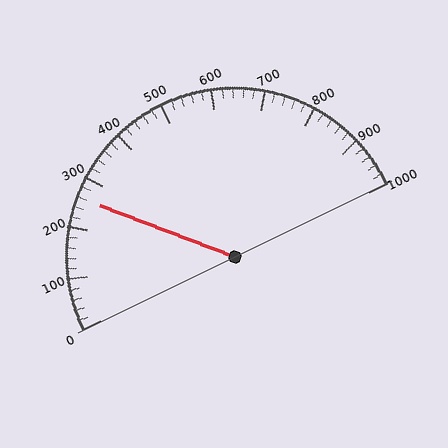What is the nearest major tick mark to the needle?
The nearest major tick mark is 300.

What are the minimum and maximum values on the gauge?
The gauge ranges from 0 to 1000.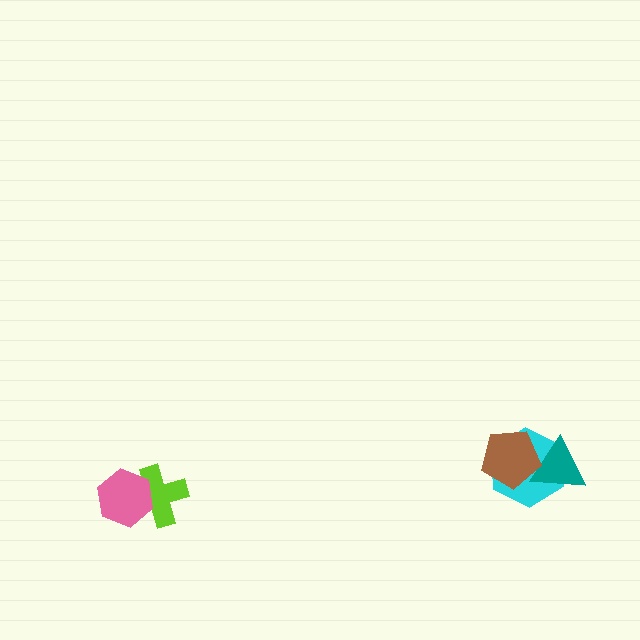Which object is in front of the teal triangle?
The brown pentagon is in front of the teal triangle.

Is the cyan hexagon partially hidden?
Yes, it is partially covered by another shape.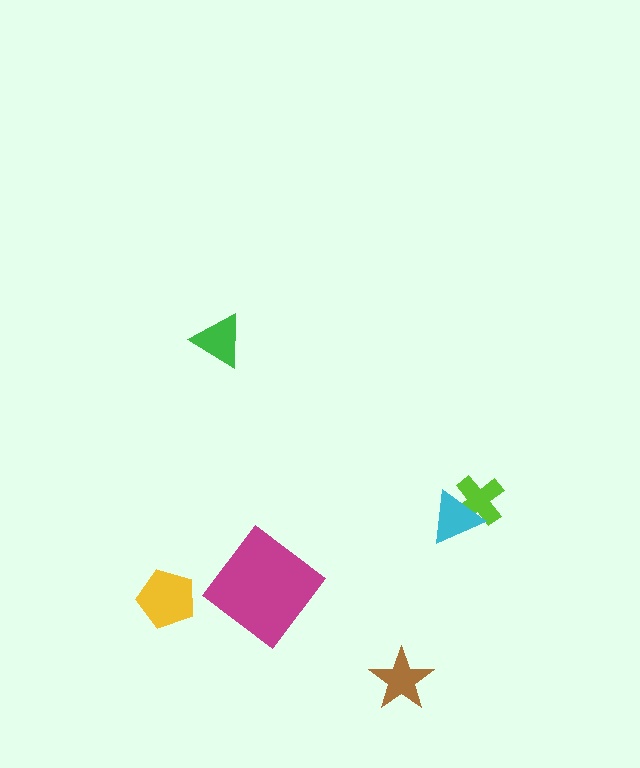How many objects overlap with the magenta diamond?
0 objects overlap with the magenta diamond.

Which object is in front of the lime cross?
The cyan triangle is in front of the lime cross.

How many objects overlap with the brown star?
0 objects overlap with the brown star.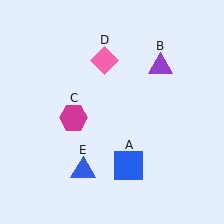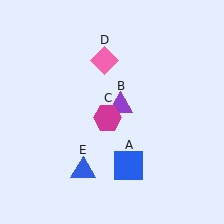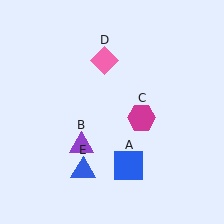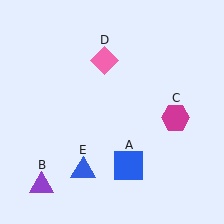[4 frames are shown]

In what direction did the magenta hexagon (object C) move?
The magenta hexagon (object C) moved right.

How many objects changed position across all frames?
2 objects changed position: purple triangle (object B), magenta hexagon (object C).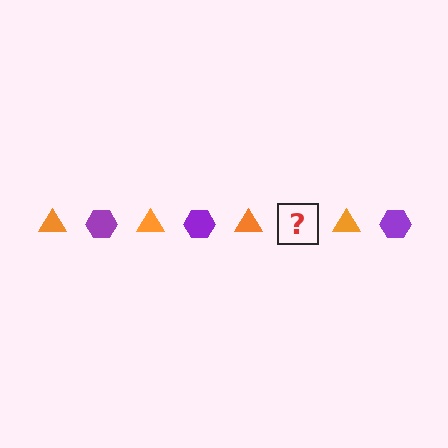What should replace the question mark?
The question mark should be replaced with a purple hexagon.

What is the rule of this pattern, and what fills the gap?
The rule is that the pattern alternates between orange triangle and purple hexagon. The gap should be filled with a purple hexagon.